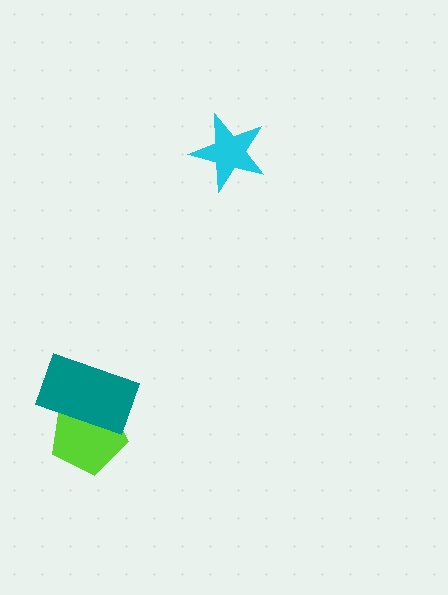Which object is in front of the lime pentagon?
The teal rectangle is in front of the lime pentagon.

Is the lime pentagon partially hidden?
Yes, it is partially covered by another shape.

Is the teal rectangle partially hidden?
No, no other shape covers it.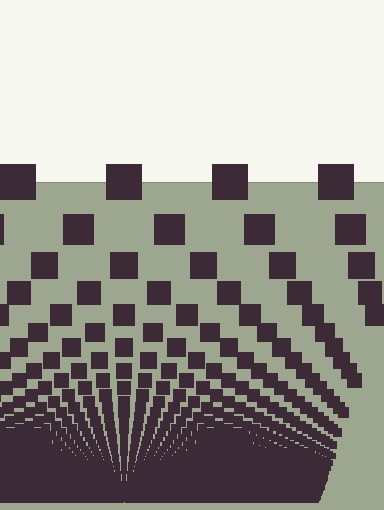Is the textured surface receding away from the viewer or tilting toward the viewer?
The surface appears to tilt toward the viewer. Texture elements get larger and sparser toward the top.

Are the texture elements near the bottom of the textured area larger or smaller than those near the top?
Smaller. The gradient is inverted — elements near the bottom are smaller and denser.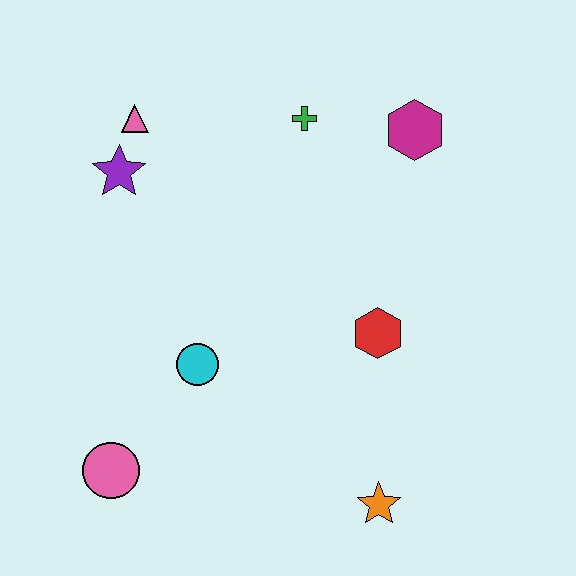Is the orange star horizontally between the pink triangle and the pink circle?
No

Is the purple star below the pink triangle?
Yes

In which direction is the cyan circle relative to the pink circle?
The cyan circle is above the pink circle.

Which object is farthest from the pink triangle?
The orange star is farthest from the pink triangle.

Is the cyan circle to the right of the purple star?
Yes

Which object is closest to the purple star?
The pink triangle is closest to the purple star.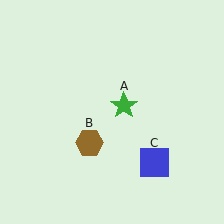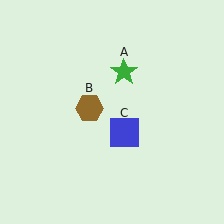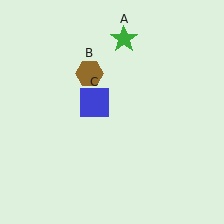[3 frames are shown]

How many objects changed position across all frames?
3 objects changed position: green star (object A), brown hexagon (object B), blue square (object C).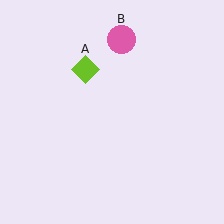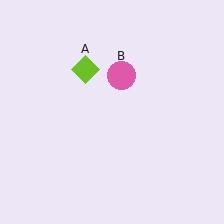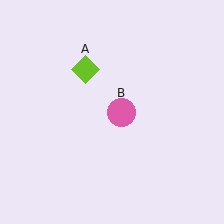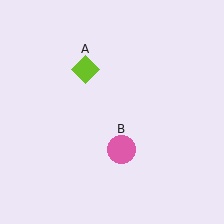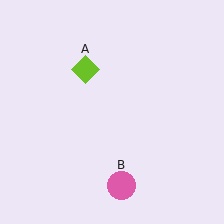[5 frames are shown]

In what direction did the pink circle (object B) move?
The pink circle (object B) moved down.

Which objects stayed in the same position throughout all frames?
Lime diamond (object A) remained stationary.